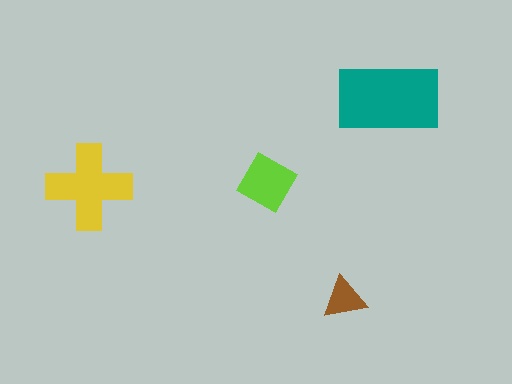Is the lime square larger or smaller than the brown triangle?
Larger.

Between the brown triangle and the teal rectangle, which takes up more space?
The teal rectangle.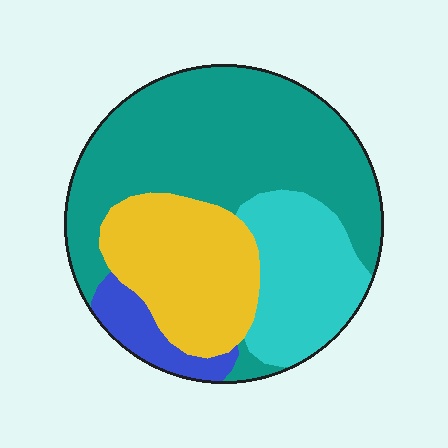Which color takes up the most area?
Teal, at roughly 50%.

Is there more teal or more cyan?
Teal.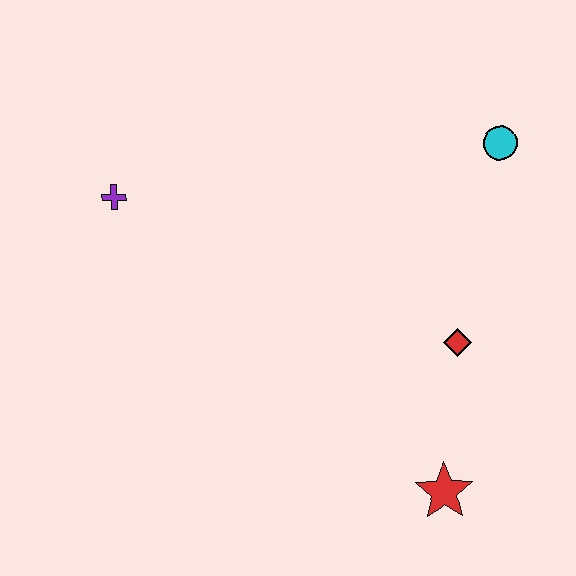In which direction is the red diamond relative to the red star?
The red diamond is above the red star.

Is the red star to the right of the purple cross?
Yes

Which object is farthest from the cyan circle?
The purple cross is farthest from the cyan circle.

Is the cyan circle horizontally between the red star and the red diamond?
No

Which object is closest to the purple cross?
The red diamond is closest to the purple cross.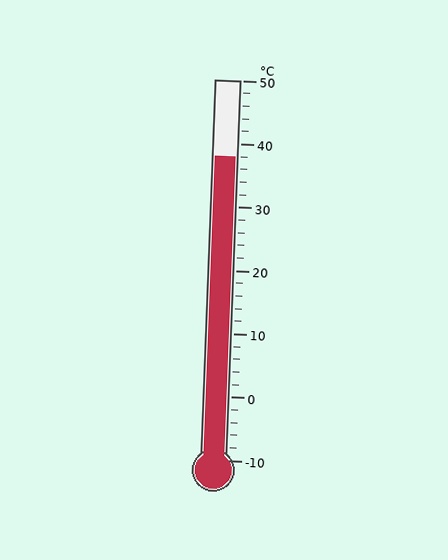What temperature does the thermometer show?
The thermometer shows approximately 38°C.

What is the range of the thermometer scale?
The thermometer scale ranges from -10°C to 50°C.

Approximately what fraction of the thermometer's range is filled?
The thermometer is filled to approximately 80% of its range.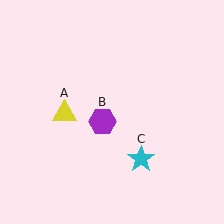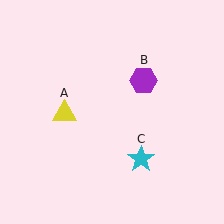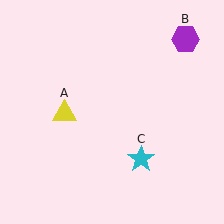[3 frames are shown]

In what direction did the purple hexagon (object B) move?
The purple hexagon (object B) moved up and to the right.